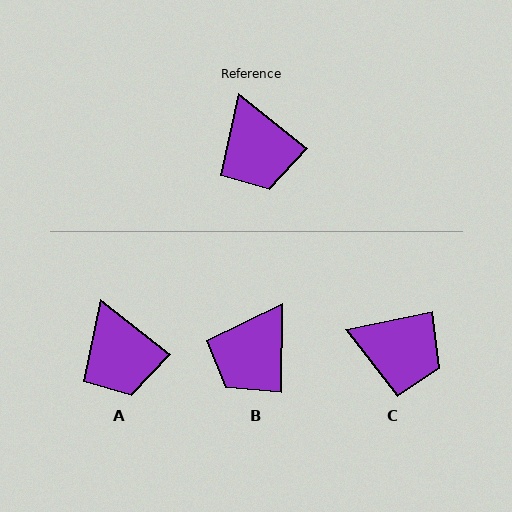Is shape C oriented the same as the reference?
No, it is off by about 50 degrees.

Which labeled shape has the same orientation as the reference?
A.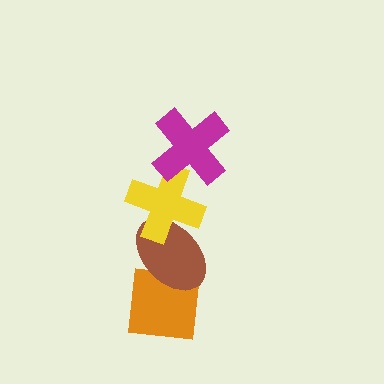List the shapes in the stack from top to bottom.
From top to bottom: the magenta cross, the yellow cross, the brown ellipse, the orange square.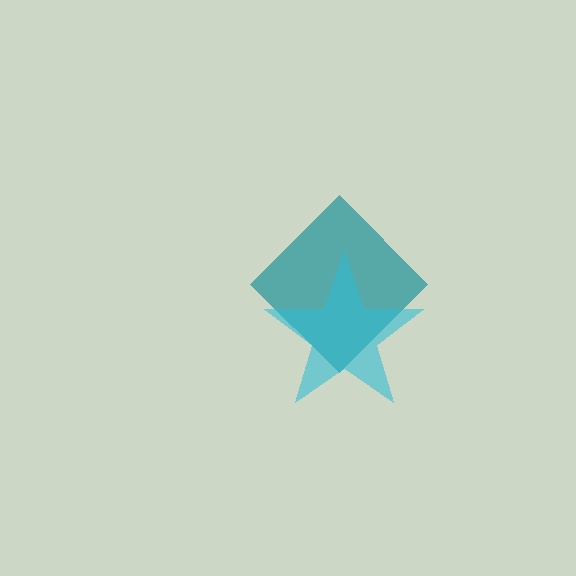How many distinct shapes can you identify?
There are 2 distinct shapes: a teal diamond, a cyan star.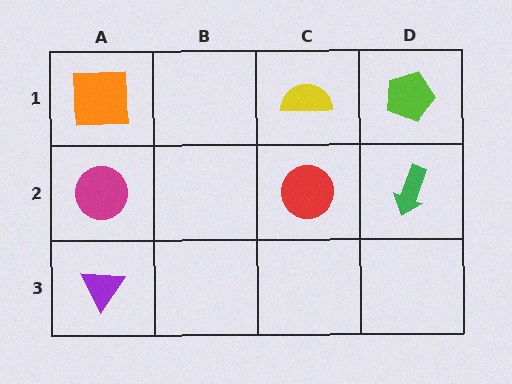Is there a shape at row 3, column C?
No, that cell is empty.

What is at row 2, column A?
A magenta circle.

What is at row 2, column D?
A green arrow.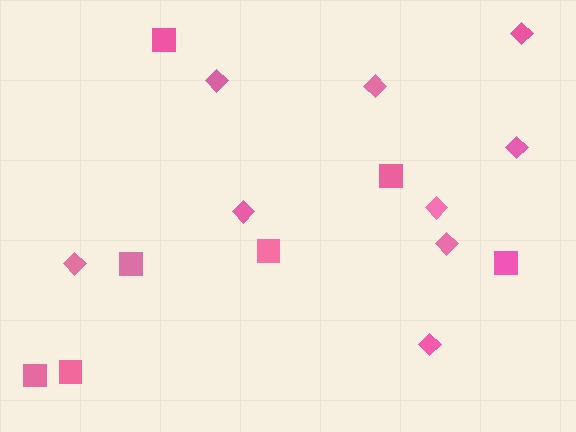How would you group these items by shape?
There are 2 groups: one group of diamonds (9) and one group of squares (7).